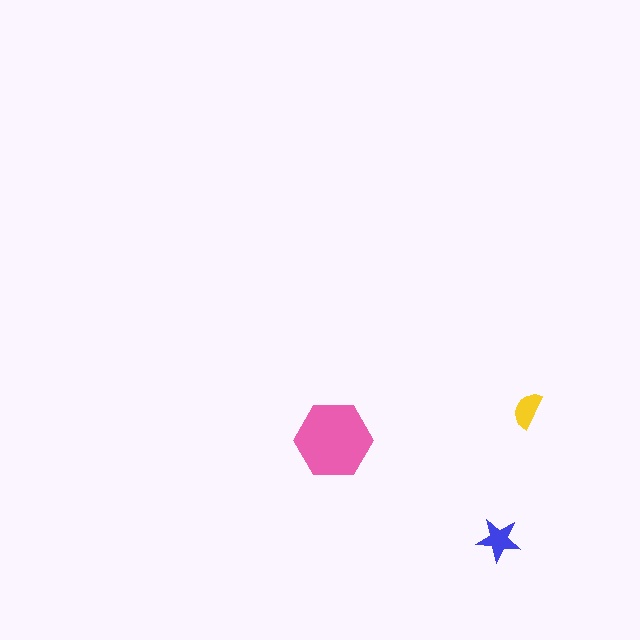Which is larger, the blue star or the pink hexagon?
The pink hexagon.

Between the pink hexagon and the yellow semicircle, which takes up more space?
The pink hexagon.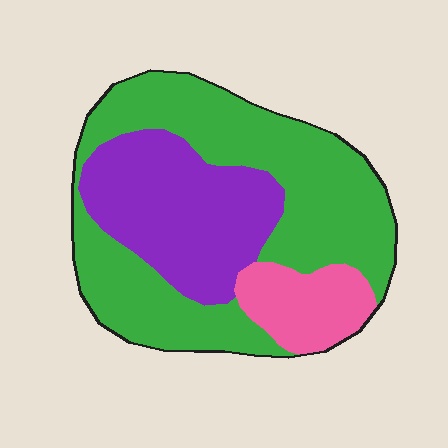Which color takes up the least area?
Pink, at roughly 15%.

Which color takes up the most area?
Green, at roughly 55%.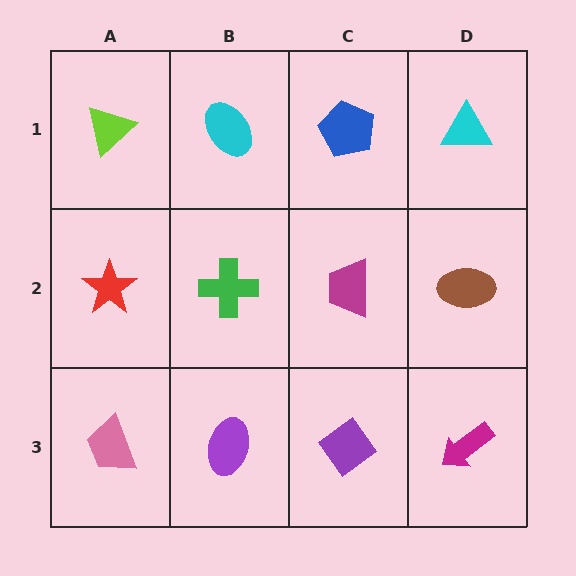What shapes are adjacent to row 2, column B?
A cyan ellipse (row 1, column B), a purple ellipse (row 3, column B), a red star (row 2, column A), a magenta trapezoid (row 2, column C).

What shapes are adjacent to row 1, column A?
A red star (row 2, column A), a cyan ellipse (row 1, column B).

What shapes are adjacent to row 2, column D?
A cyan triangle (row 1, column D), a magenta arrow (row 3, column D), a magenta trapezoid (row 2, column C).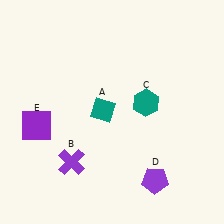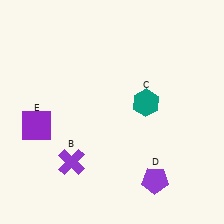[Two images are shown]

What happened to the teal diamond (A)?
The teal diamond (A) was removed in Image 2. It was in the top-left area of Image 1.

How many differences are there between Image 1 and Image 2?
There is 1 difference between the two images.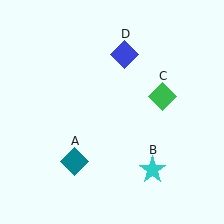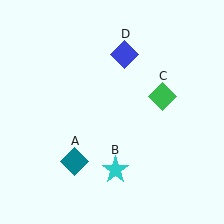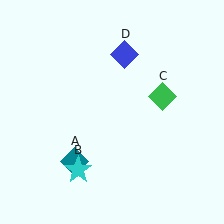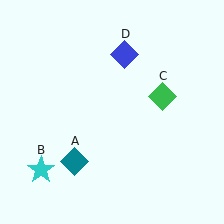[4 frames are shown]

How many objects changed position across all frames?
1 object changed position: cyan star (object B).